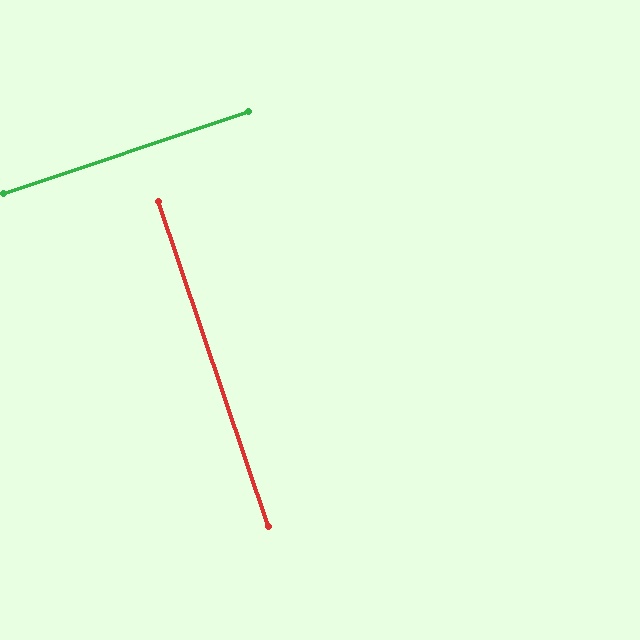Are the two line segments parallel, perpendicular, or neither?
Perpendicular — they meet at approximately 90°.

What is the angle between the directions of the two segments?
Approximately 90 degrees.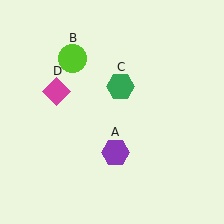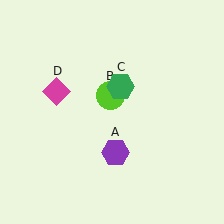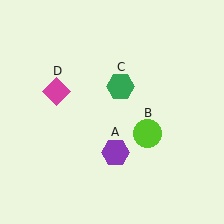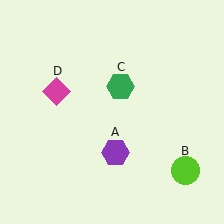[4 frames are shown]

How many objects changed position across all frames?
1 object changed position: lime circle (object B).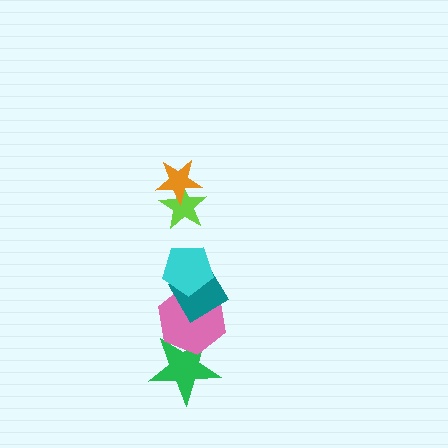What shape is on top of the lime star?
The orange star is on top of the lime star.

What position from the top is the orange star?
The orange star is 1st from the top.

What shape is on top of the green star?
The pink hexagon is on top of the green star.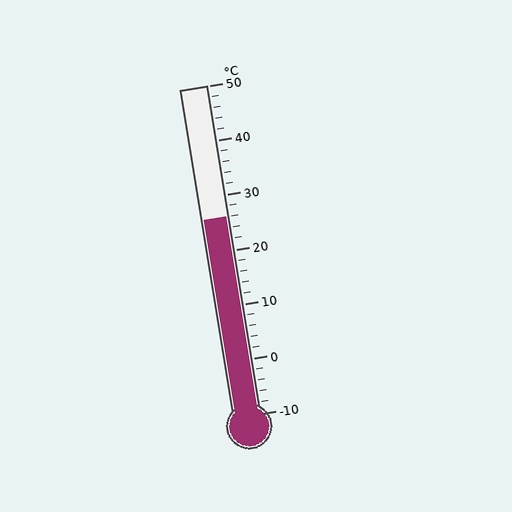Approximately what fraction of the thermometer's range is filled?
The thermometer is filled to approximately 60% of its range.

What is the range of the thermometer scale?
The thermometer scale ranges from -10°C to 50°C.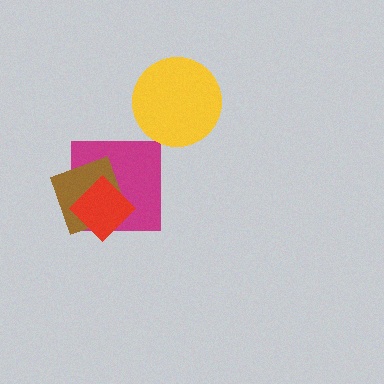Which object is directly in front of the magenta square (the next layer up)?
The brown diamond is directly in front of the magenta square.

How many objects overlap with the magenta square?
2 objects overlap with the magenta square.